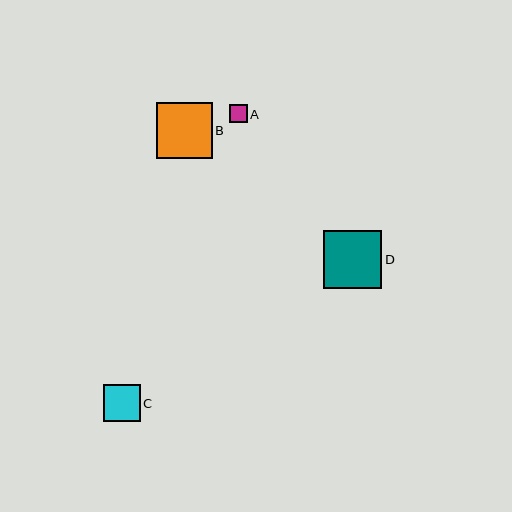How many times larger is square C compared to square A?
Square C is approximately 2.1 times the size of square A.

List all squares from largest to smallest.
From largest to smallest: D, B, C, A.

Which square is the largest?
Square D is the largest with a size of approximately 58 pixels.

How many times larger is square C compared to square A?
Square C is approximately 2.1 times the size of square A.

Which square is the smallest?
Square A is the smallest with a size of approximately 18 pixels.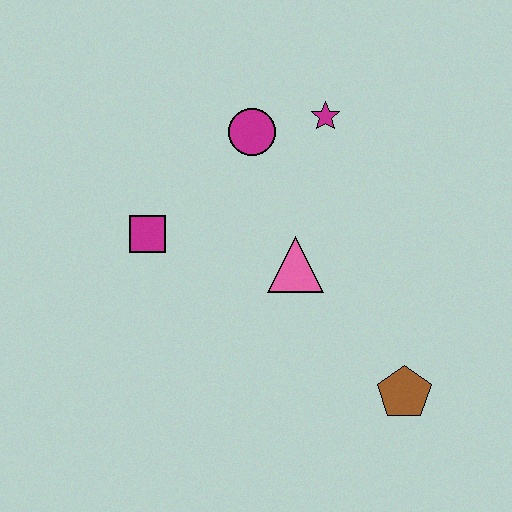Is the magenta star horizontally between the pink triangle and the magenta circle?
No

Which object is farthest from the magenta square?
The brown pentagon is farthest from the magenta square.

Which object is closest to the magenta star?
The magenta circle is closest to the magenta star.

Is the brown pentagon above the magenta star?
No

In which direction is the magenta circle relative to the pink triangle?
The magenta circle is above the pink triangle.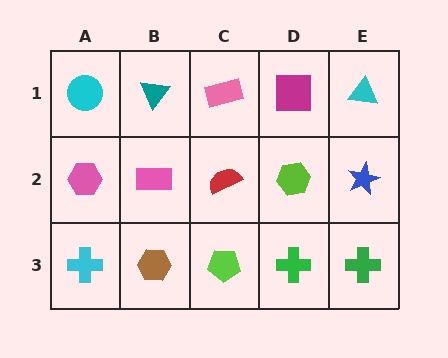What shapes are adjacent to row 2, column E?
A cyan triangle (row 1, column E), a green cross (row 3, column E), a lime hexagon (row 2, column D).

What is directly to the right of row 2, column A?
A pink rectangle.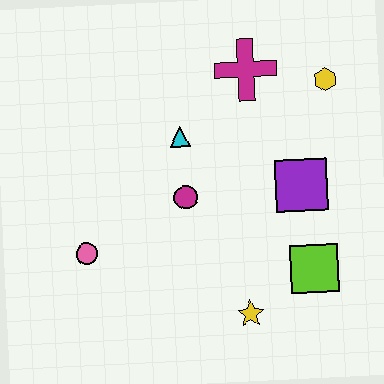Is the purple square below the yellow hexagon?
Yes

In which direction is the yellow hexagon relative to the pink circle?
The yellow hexagon is to the right of the pink circle.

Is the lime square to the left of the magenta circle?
No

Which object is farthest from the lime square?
The pink circle is farthest from the lime square.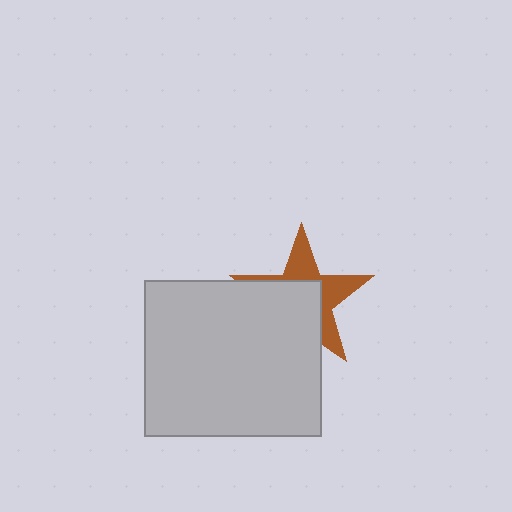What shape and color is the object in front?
The object in front is a light gray rectangle.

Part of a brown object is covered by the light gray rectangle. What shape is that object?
It is a star.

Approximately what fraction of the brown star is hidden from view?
Roughly 55% of the brown star is hidden behind the light gray rectangle.